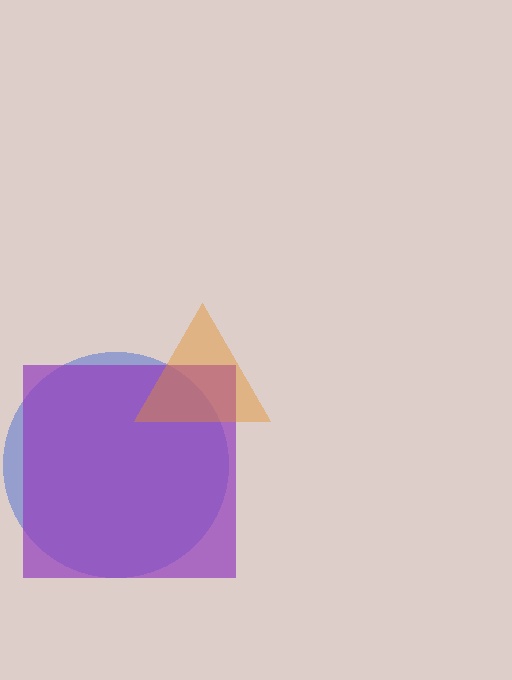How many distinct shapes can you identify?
There are 3 distinct shapes: a blue circle, a purple square, an orange triangle.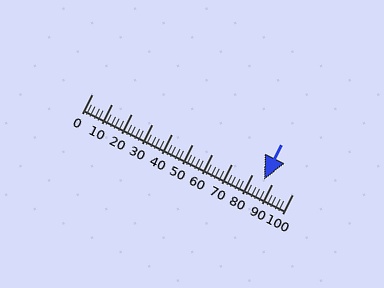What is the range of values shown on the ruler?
The ruler shows values from 0 to 100.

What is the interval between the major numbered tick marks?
The major tick marks are spaced 10 units apart.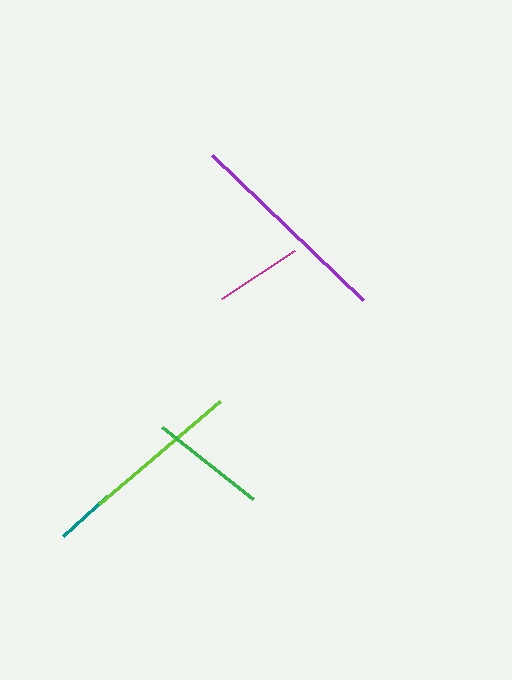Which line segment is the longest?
The purple line is the longest at approximately 210 pixels.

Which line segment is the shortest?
The teal line is the shortest at approximately 60 pixels.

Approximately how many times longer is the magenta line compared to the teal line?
The magenta line is approximately 1.5 times the length of the teal line.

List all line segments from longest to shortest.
From longest to shortest: purple, lime, green, magenta, teal.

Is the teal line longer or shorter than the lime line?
The lime line is longer than the teal line.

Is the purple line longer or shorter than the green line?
The purple line is longer than the green line.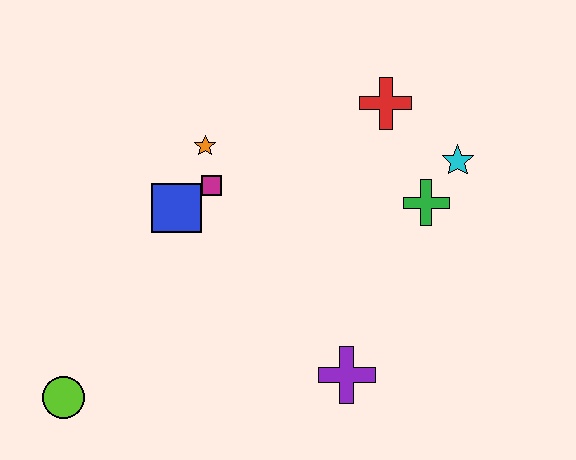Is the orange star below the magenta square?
No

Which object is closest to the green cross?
The cyan star is closest to the green cross.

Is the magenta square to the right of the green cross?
No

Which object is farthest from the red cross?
The lime circle is farthest from the red cross.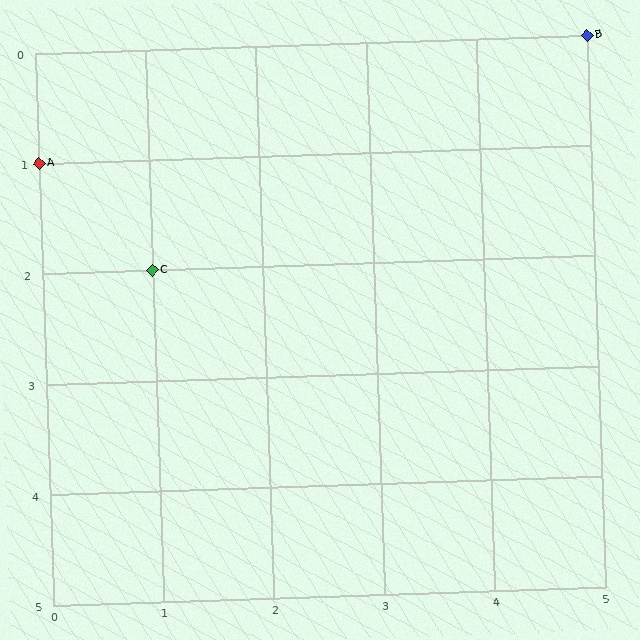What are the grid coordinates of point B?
Point B is at grid coordinates (5, 0).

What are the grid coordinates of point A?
Point A is at grid coordinates (0, 1).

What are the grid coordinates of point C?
Point C is at grid coordinates (1, 2).